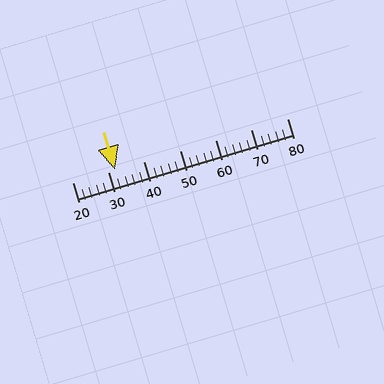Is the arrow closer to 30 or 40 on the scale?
The arrow is closer to 30.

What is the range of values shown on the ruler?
The ruler shows values from 20 to 80.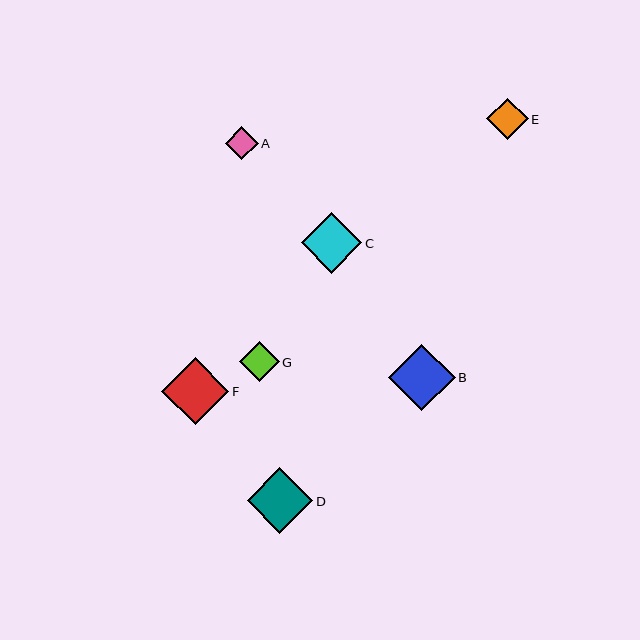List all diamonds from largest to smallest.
From largest to smallest: F, B, D, C, E, G, A.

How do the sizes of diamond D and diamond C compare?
Diamond D and diamond C are approximately the same size.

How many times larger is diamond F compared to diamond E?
Diamond F is approximately 1.6 times the size of diamond E.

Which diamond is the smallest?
Diamond A is the smallest with a size of approximately 33 pixels.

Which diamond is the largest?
Diamond F is the largest with a size of approximately 67 pixels.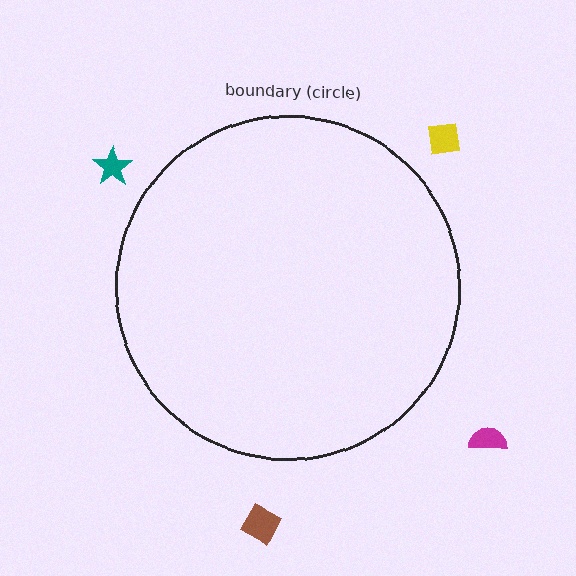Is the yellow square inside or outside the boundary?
Outside.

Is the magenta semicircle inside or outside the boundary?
Outside.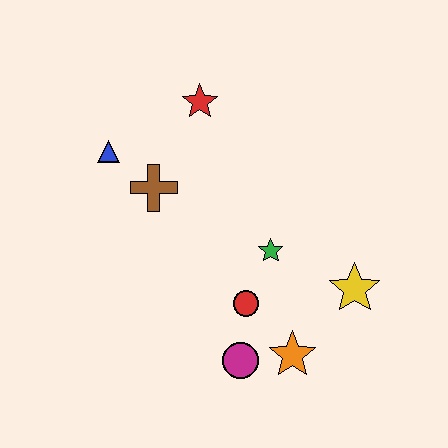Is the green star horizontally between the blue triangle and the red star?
No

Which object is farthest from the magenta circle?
The red star is farthest from the magenta circle.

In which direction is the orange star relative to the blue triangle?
The orange star is below the blue triangle.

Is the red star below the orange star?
No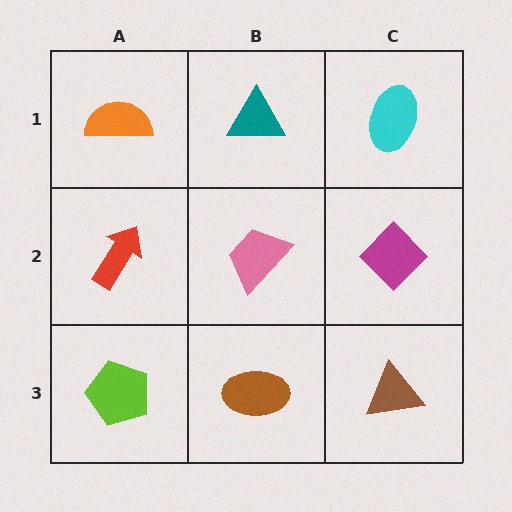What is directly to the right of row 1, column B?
A cyan ellipse.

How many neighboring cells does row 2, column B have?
4.